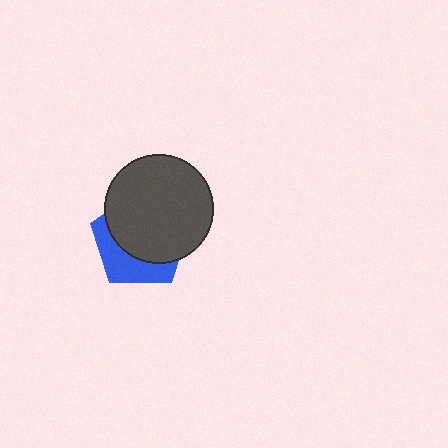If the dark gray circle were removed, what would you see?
You would see the complete blue pentagon.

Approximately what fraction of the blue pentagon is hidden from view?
Roughly 64% of the blue pentagon is hidden behind the dark gray circle.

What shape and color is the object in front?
The object in front is a dark gray circle.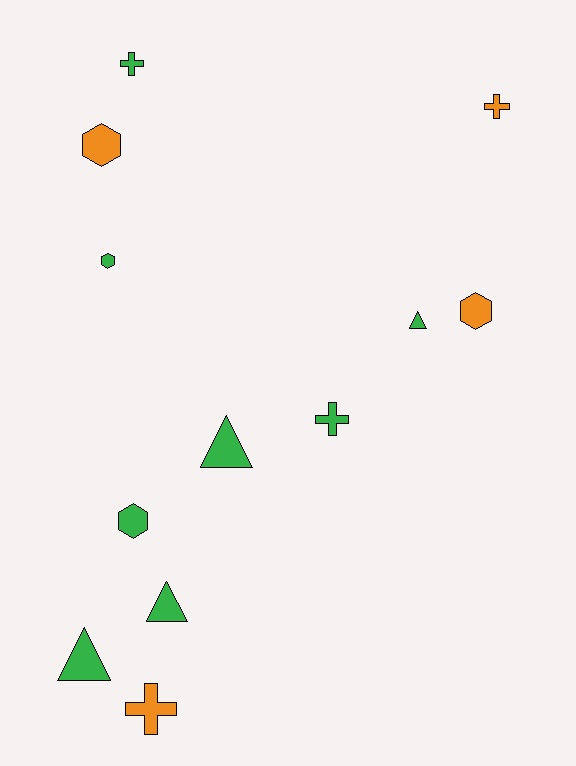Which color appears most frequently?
Green, with 8 objects.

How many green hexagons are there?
There are 2 green hexagons.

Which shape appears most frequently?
Triangle, with 4 objects.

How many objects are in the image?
There are 12 objects.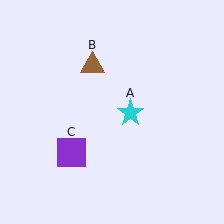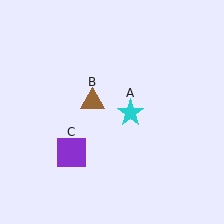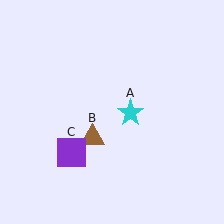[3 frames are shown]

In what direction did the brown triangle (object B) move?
The brown triangle (object B) moved down.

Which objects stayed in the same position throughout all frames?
Cyan star (object A) and purple square (object C) remained stationary.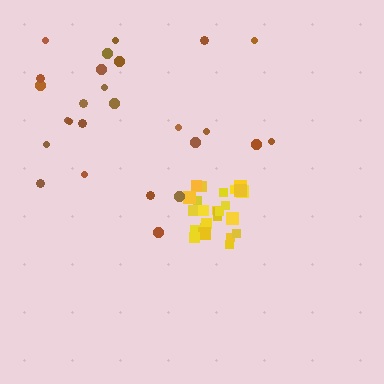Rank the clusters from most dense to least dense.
yellow, brown.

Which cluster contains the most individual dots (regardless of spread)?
Brown (27).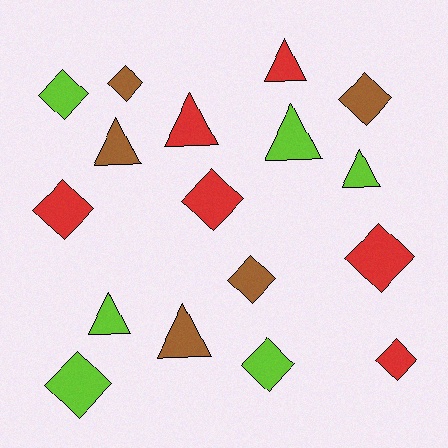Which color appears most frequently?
Lime, with 6 objects.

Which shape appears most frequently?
Diamond, with 10 objects.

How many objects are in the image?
There are 17 objects.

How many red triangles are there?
There are 2 red triangles.